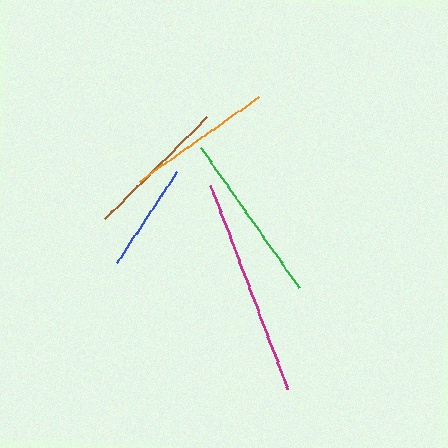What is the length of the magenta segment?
The magenta segment is approximately 216 pixels long.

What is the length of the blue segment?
The blue segment is approximately 109 pixels long.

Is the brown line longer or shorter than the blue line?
The brown line is longer than the blue line.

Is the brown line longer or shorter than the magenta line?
The magenta line is longer than the brown line.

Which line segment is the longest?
The magenta line is the longest at approximately 216 pixels.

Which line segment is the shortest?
The blue line is the shortest at approximately 109 pixels.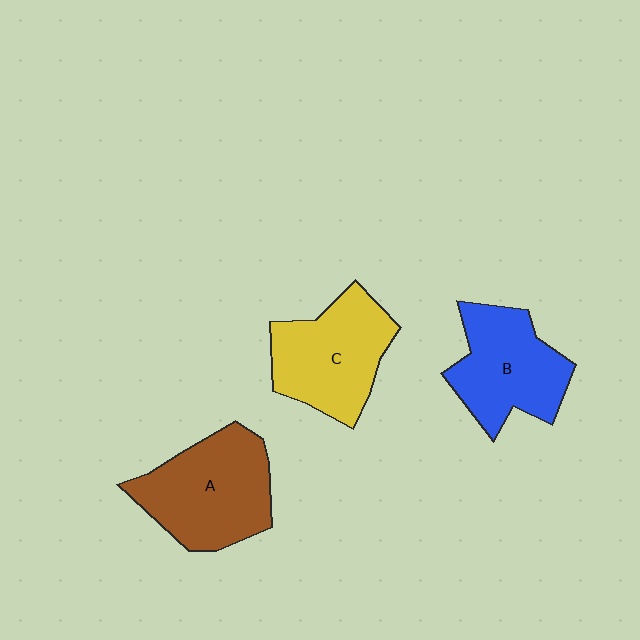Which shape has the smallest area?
Shape B (blue).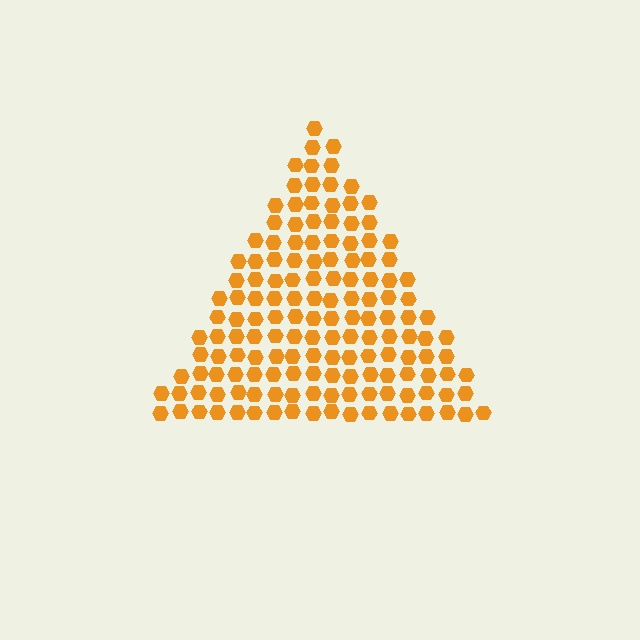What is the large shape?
The large shape is a triangle.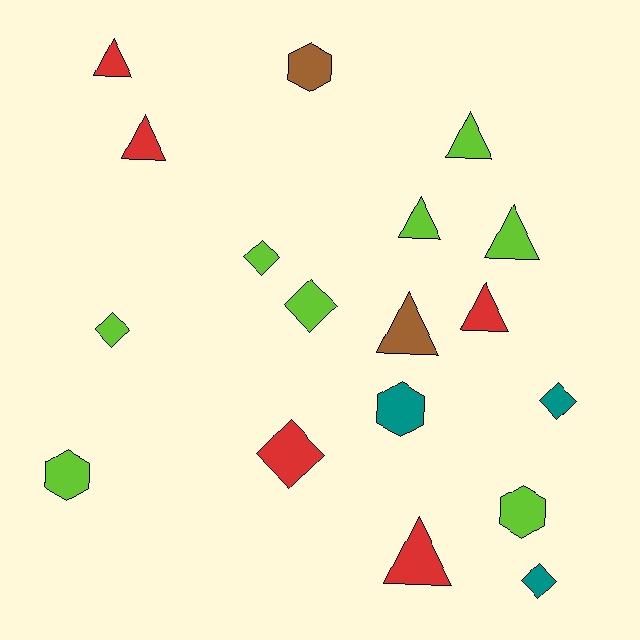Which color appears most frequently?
Lime, with 8 objects.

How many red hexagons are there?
There are no red hexagons.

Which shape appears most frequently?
Triangle, with 8 objects.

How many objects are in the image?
There are 18 objects.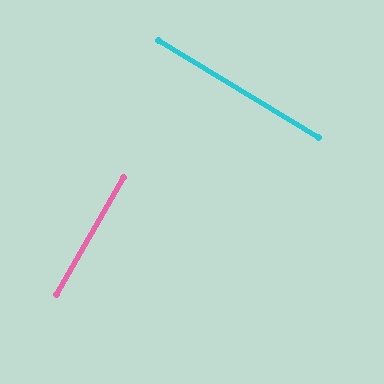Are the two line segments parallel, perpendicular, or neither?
Perpendicular — they meet at approximately 88°.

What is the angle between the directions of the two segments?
Approximately 88 degrees.